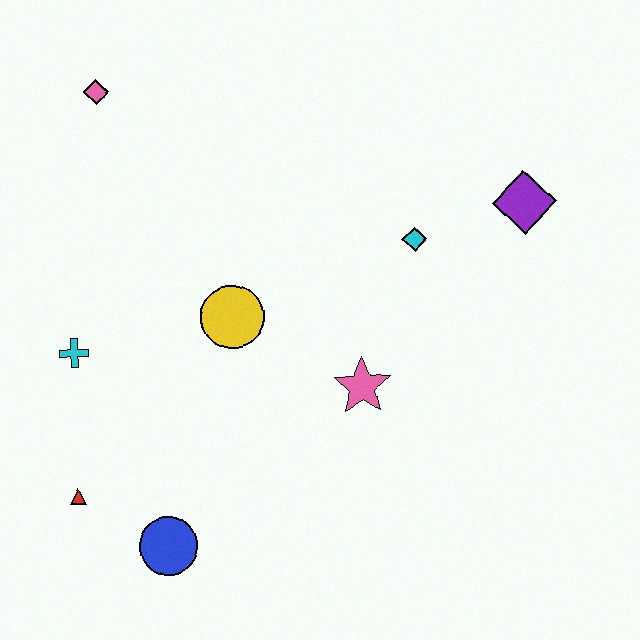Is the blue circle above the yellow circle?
No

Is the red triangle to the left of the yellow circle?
Yes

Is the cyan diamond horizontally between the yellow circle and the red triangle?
No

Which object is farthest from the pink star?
The pink diamond is farthest from the pink star.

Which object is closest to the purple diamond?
The cyan diamond is closest to the purple diamond.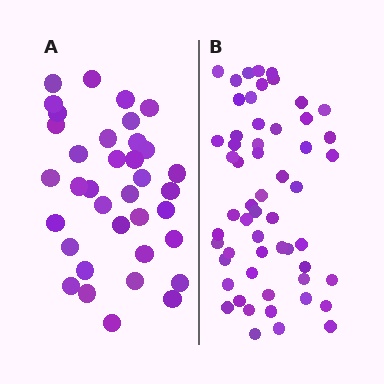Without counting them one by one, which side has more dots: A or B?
Region B (the right region) has more dots.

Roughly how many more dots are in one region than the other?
Region B has approximately 20 more dots than region A.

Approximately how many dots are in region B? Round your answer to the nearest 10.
About 60 dots. (The exact count is 56, which rounds to 60.)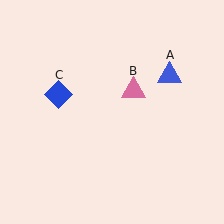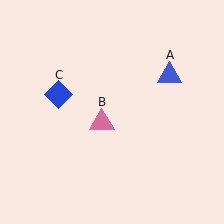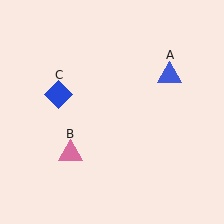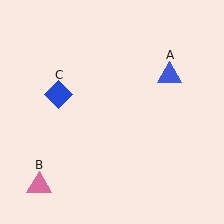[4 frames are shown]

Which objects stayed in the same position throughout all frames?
Blue triangle (object A) and blue diamond (object C) remained stationary.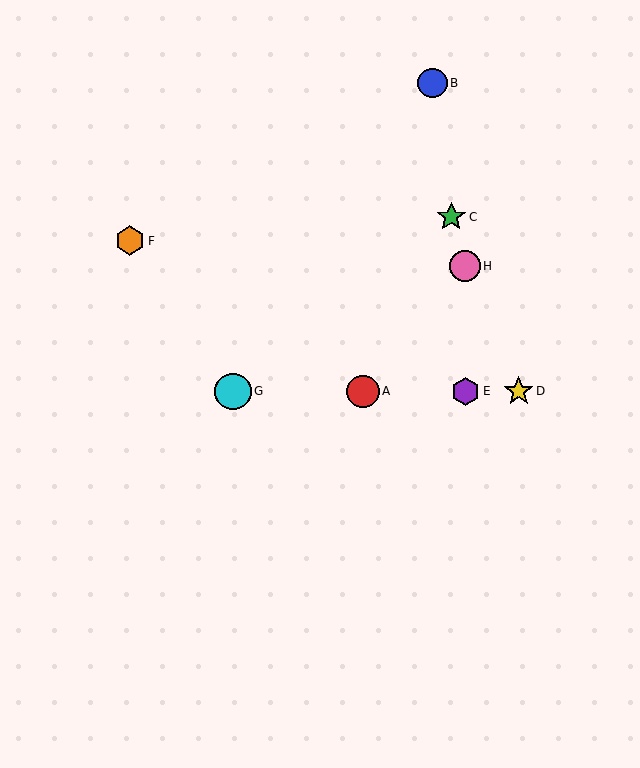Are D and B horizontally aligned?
No, D is at y≈391 and B is at y≈83.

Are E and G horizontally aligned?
Yes, both are at y≈391.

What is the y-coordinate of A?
Object A is at y≈391.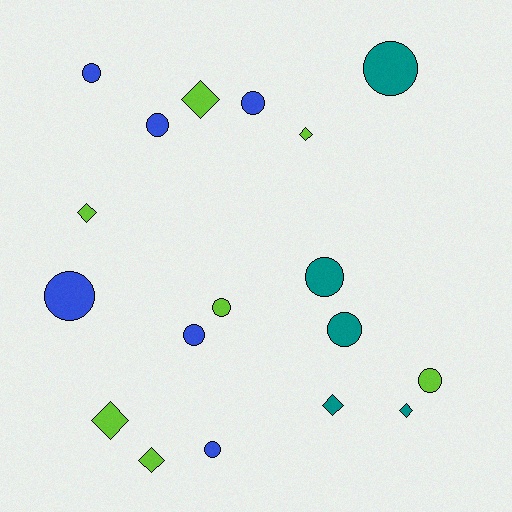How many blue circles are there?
There are 6 blue circles.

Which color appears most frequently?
Lime, with 7 objects.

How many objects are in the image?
There are 18 objects.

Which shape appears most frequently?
Circle, with 11 objects.